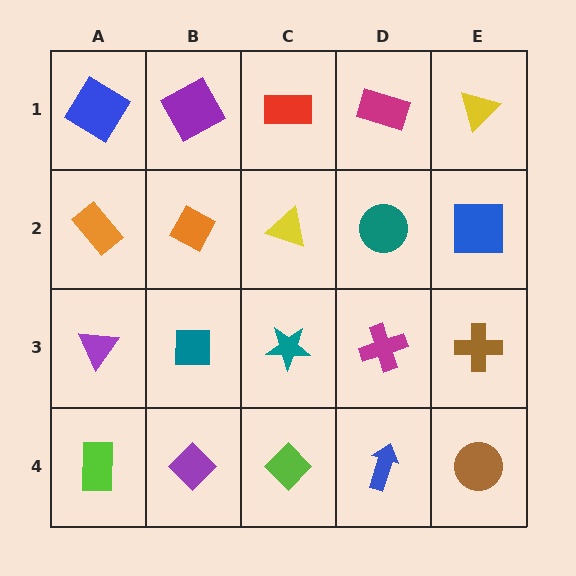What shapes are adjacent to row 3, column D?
A teal circle (row 2, column D), a blue arrow (row 4, column D), a teal star (row 3, column C), a brown cross (row 3, column E).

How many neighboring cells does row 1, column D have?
3.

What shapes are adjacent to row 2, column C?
A red rectangle (row 1, column C), a teal star (row 3, column C), an orange diamond (row 2, column B), a teal circle (row 2, column D).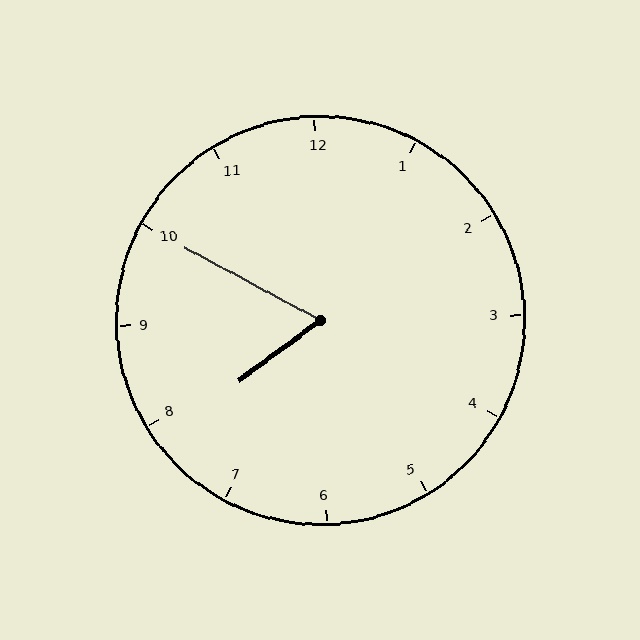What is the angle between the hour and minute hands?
Approximately 65 degrees.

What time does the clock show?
7:50.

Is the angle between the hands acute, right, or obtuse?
It is acute.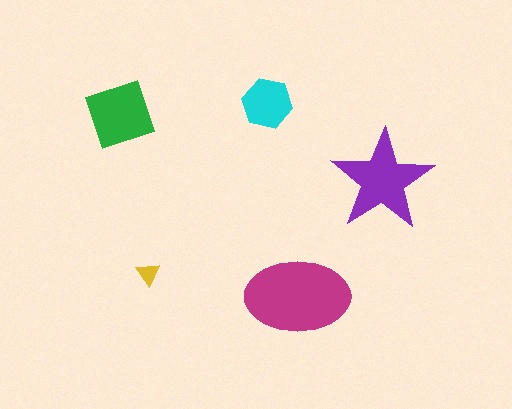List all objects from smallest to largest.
The yellow triangle, the cyan hexagon, the green square, the purple star, the magenta ellipse.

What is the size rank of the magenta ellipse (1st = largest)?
1st.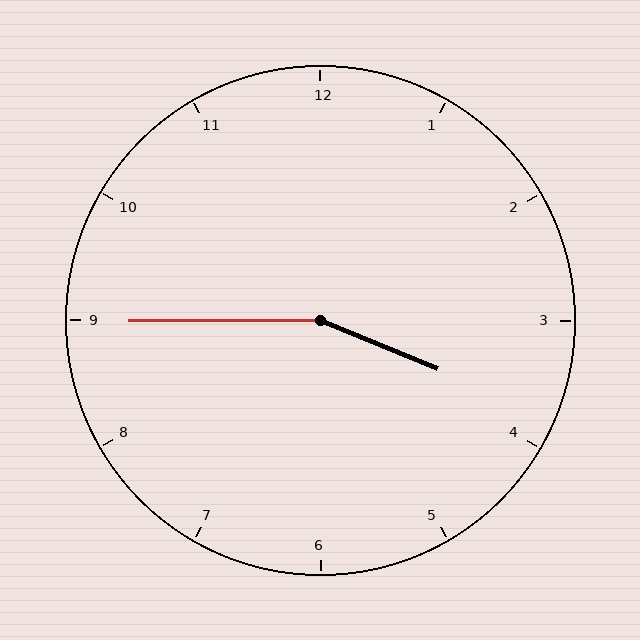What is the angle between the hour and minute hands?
Approximately 158 degrees.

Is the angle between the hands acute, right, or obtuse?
It is obtuse.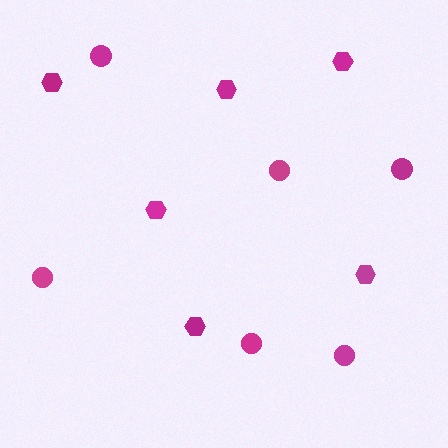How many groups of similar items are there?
There are 2 groups: one group of circles (6) and one group of hexagons (6).